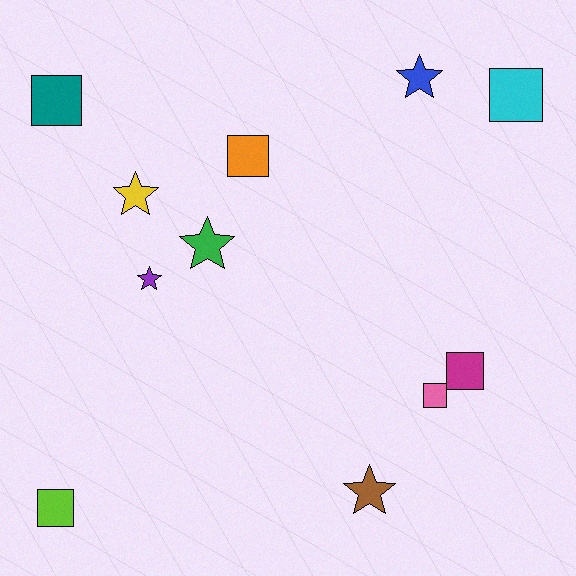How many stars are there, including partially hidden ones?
There are 5 stars.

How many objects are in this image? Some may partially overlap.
There are 11 objects.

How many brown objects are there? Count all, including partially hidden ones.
There is 1 brown object.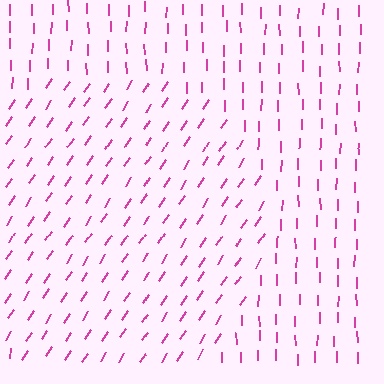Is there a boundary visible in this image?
Yes, there is a texture boundary formed by a change in line orientation.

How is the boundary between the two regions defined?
The boundary is defined purely by a change in line orientation (approximately 33 degrees difference). All lines are the same color and thickness.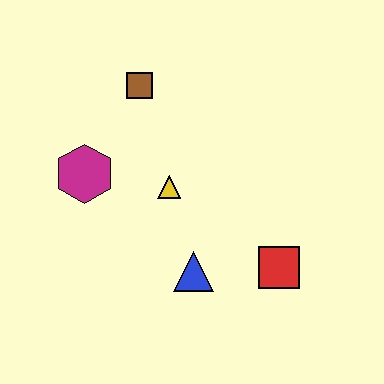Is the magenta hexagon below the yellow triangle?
No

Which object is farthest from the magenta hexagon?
The red square is farthest from the magenta hexagon.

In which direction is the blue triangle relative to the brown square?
The blue triangle is below the brown square.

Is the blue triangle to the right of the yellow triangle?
Yes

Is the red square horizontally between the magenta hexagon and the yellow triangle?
No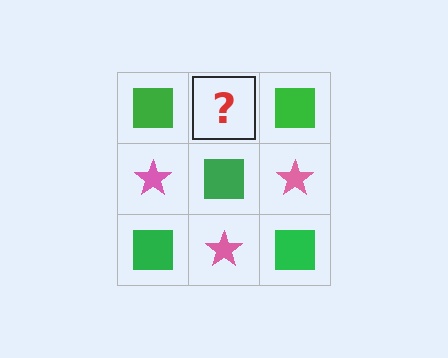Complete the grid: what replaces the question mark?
The question mark should be replaced with a pink star.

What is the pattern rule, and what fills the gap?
The rule is that it alternates green square and pink star in a checkerboard pattern. The gap should be filled with a pink star.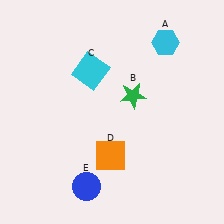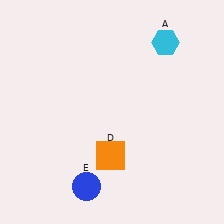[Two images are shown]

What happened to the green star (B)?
The green star (B) was removed in Image 2. It was in the top-right area of Image 1.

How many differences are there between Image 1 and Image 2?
There are 2 differences between the two images.